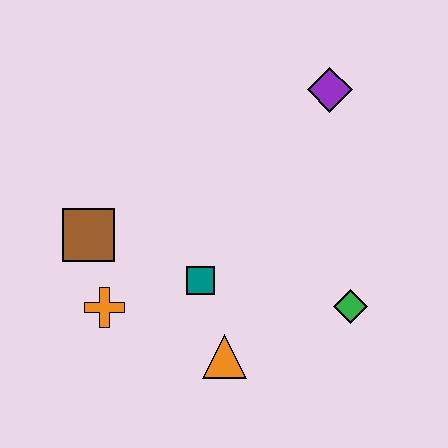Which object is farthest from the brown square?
The purple diamond is farthest from the brown square.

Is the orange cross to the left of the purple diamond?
Yes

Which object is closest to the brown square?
The orange cross is closest to the brown square.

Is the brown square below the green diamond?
No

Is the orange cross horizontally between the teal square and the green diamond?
No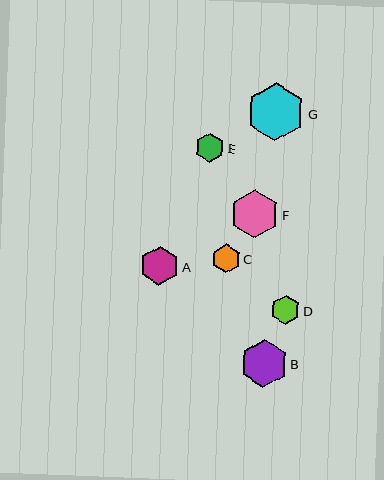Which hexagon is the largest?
Hexagon G is the largest with a size of approximately 58 pixels.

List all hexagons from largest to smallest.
From largest to smallest: G, F, B, A, D, E, C.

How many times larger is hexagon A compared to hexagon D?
Hexagon A is approximately 1.3 times the size of hexagon D.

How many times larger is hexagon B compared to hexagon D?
Hexagon B is approximately 1.6 times the size of hexagon D.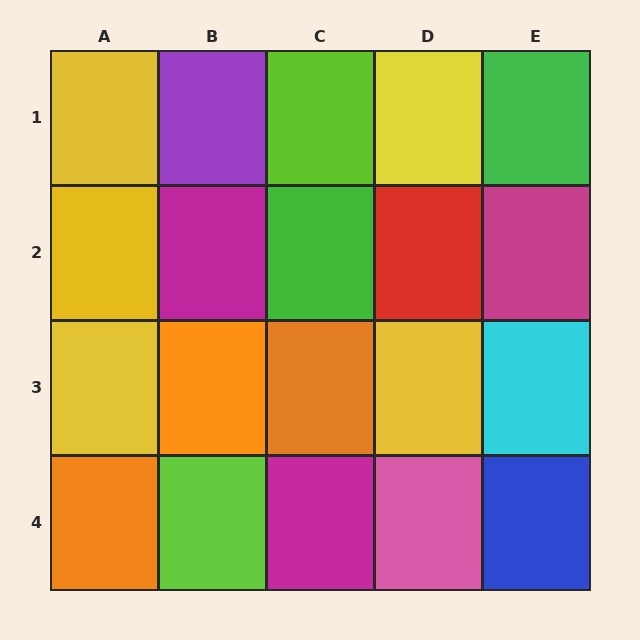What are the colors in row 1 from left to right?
Yellow, purple, lime, yellow, green.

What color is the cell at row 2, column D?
Red.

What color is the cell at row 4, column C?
Magenta.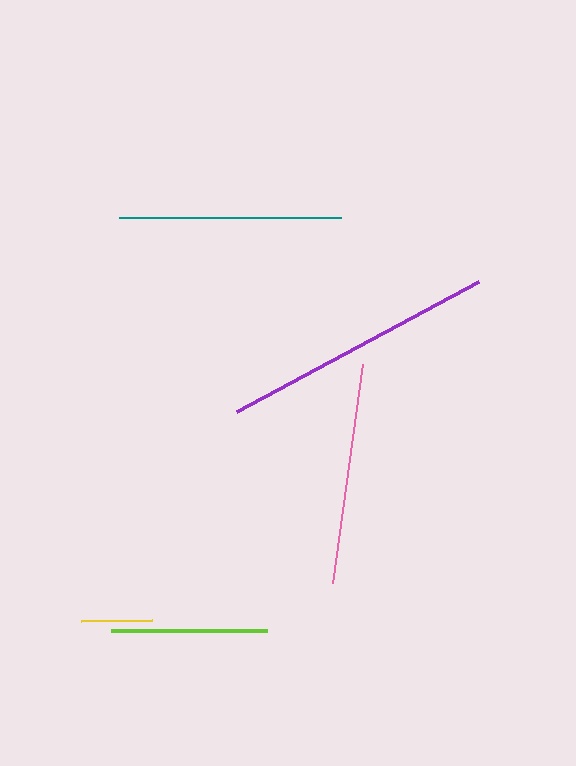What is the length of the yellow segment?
The yellow segment is approximately 71 pixels long.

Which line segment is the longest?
The purple line is the longest at approximately 275 pixels.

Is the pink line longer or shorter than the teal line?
The teal line is longer than the pink line.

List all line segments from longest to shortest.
From longest to shortest: purple, teal, pink, lime, yellow.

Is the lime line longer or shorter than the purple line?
The purple line is longer than the lime line.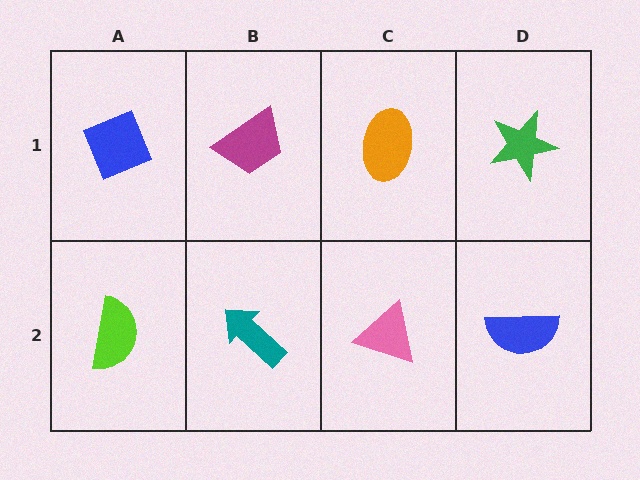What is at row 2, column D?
A blue semicircle.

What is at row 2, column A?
A lime semicircle.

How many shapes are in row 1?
4 shapes.